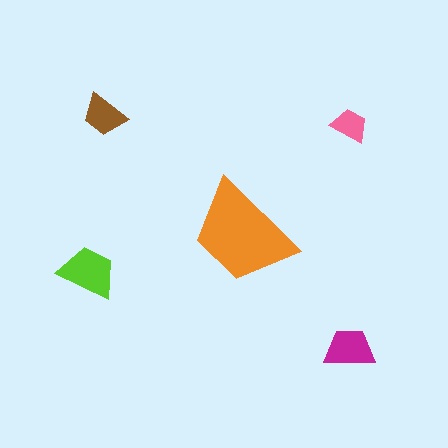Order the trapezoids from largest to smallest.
the orange one, the lime one, the magenta one, the brown one, the pink one.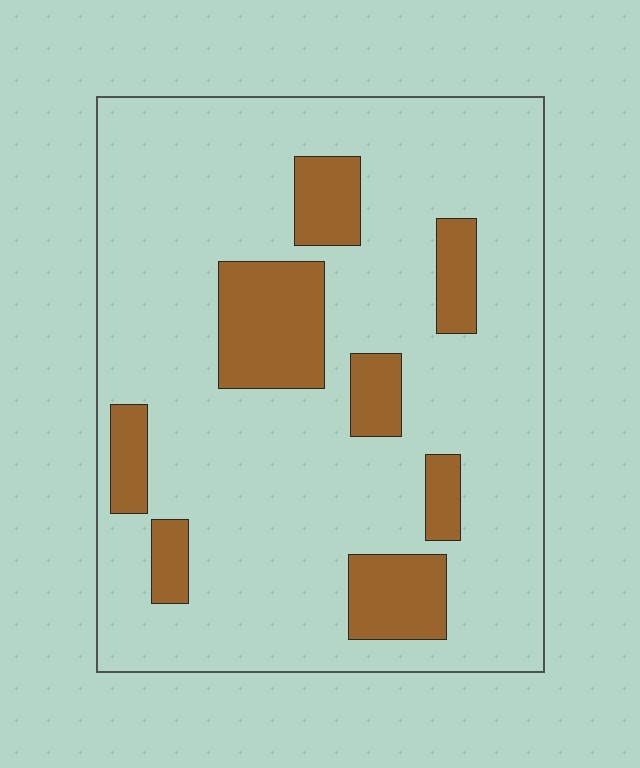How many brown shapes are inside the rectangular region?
8.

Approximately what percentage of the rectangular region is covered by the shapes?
Approximately 20%.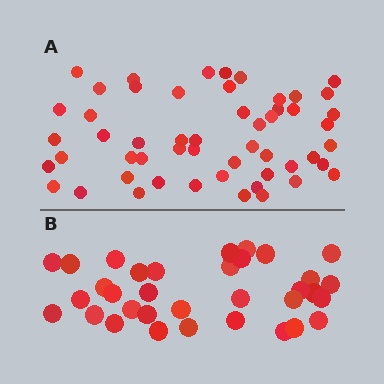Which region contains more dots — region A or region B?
Region A (the top region) has more dots.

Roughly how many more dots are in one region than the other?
Region A has approximately 20 more dots than region B.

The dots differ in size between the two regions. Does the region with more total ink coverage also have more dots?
No. Region B has more total ink coverage because its dots are larger, but region A actually contains more individual dots. Total area can be misleading — the number of items is what matters here.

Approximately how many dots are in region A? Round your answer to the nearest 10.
About 50 dots. (The exact count is 53, which rounds to 50.)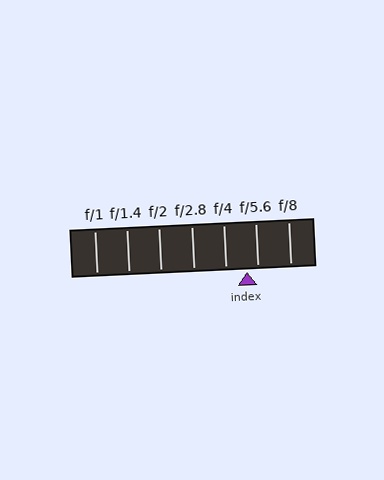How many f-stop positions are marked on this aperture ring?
There are 7 f-stop positions marked.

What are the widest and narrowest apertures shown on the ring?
The widest aperture shown is f/1 and the narrowest is f/8.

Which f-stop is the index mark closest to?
The index mark is closest to f/5.6.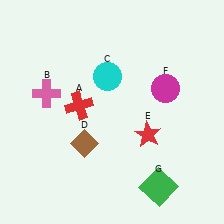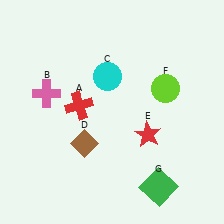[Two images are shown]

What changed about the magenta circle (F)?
In Image 1, F is magenta. In Image 2, it changed to lime.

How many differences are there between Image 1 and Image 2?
There is 1 difference between the two images.